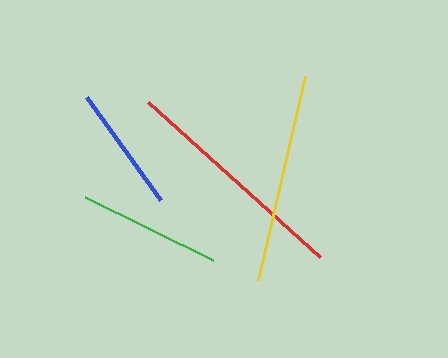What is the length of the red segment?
The red segment is approximately 232 pixels long.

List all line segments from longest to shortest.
From longest to shortest: red, yellow, green, blue.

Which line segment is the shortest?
The blue line is the shortest at approximately 126 pixels.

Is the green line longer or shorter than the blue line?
The green line is longer than the blue line.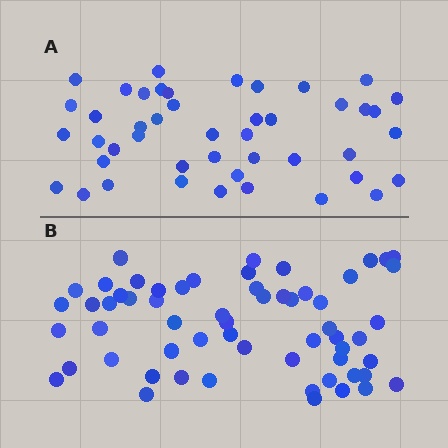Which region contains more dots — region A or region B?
Region B (the bottom region) has more dots.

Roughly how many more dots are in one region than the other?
Region B has approximately 15 more dots than region A.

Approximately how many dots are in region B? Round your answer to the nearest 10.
About 60 dots.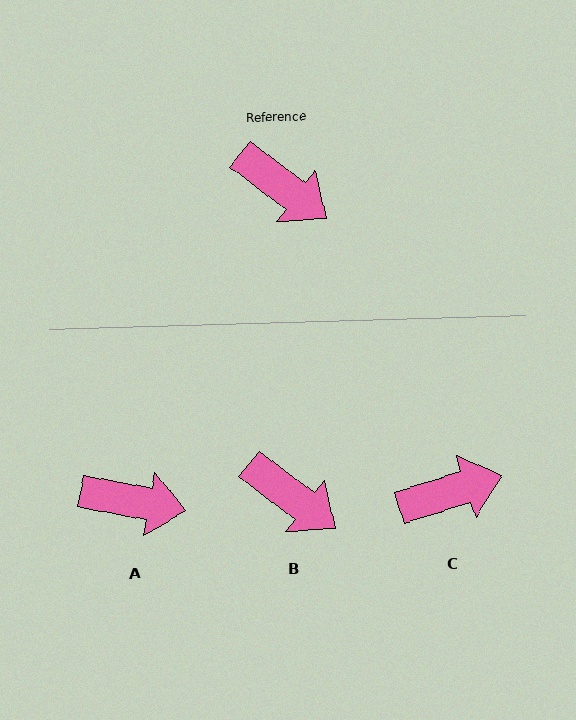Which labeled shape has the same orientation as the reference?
B.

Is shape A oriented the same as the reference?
No, it is off by about 26 degrees.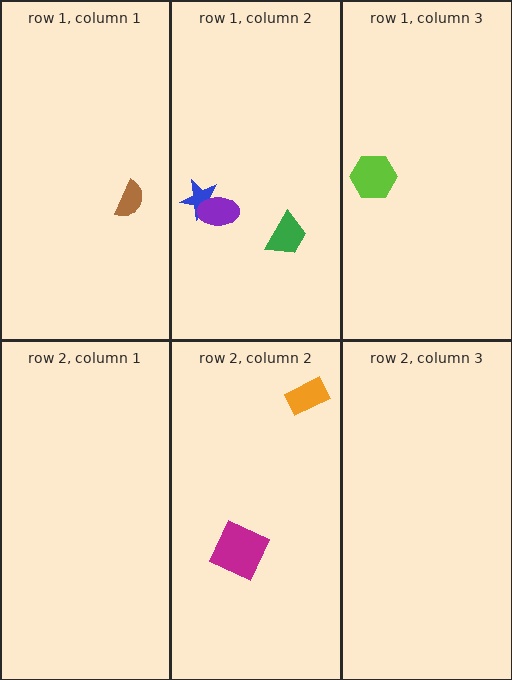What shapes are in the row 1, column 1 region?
The brown semicircle.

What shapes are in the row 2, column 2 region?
The orange rectangle, the magenta square.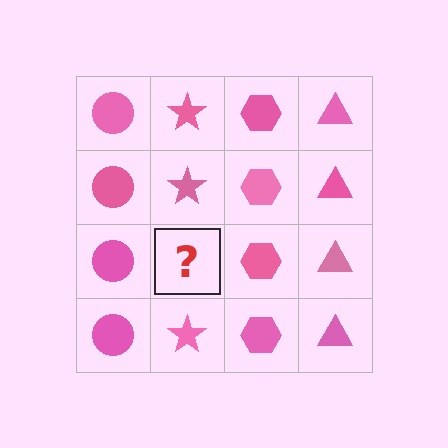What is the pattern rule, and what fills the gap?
The rule is that each column has a consistent shape. The gap should be filled with a pink star.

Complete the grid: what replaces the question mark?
The question mark should be replaced with a pink star.